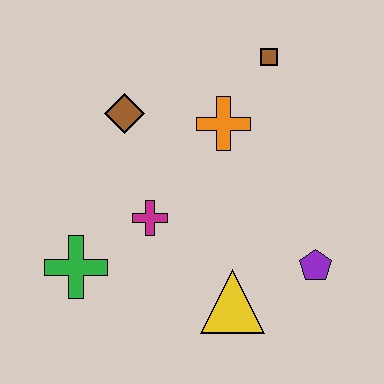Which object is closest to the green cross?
The magenta cross is closest to the green cross.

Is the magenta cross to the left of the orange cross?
Yes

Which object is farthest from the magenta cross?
The brown square is farthest from the magenta cross.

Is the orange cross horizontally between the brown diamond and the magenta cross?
No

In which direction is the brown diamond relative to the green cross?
The brown diamond is above the green cross.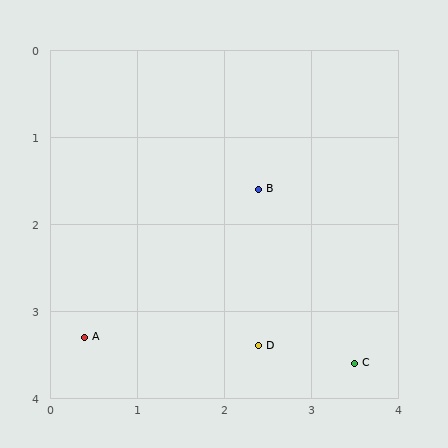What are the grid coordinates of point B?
Point B is at approximately (2.4, 1.6).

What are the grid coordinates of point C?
Point C is at approximately (3.5, 3.6).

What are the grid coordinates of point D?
Point D is at approximately (2.4, 3.4).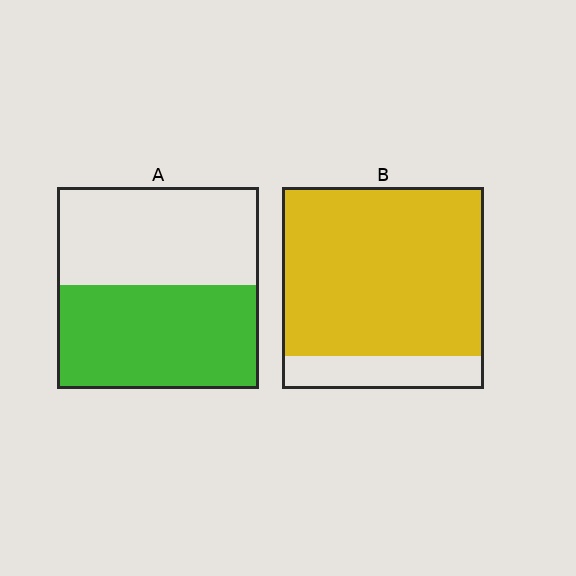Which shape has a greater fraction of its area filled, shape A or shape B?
Shape B.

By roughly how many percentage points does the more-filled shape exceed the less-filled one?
By roughly 30 percentage points (B over A).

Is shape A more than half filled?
Roughly half.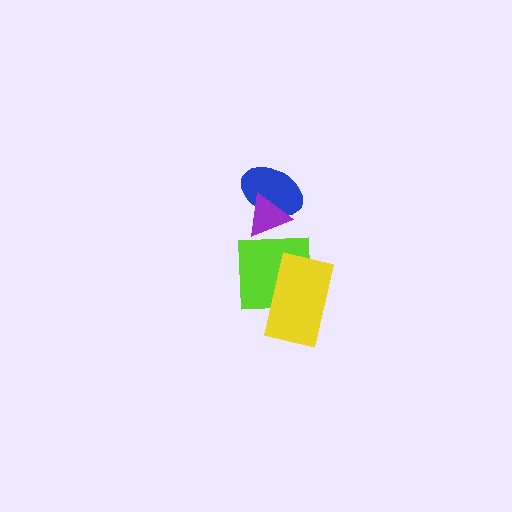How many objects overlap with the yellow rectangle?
1 object overlaps with the yellow rectangle.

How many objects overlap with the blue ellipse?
1 object overlaps with the blue ellipse.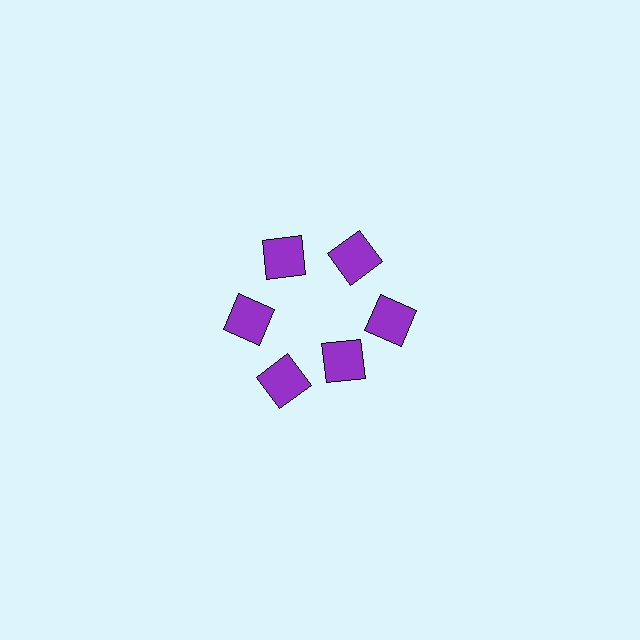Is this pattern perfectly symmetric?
No. The 6 purple squares are arranged in a ring, but one element near the 5 o'clock position is pulled inward toward the center, breaking the 6-fold rotational symmetry.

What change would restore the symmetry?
The symmetry would be restored by moving it outward, back onto the ring so that all 6 squares sit at equal angles and equal distance from the center.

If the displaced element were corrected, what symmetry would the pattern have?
It would have 6-fold rotational symmetry — the pattern would map onto itself every 60 degrees.